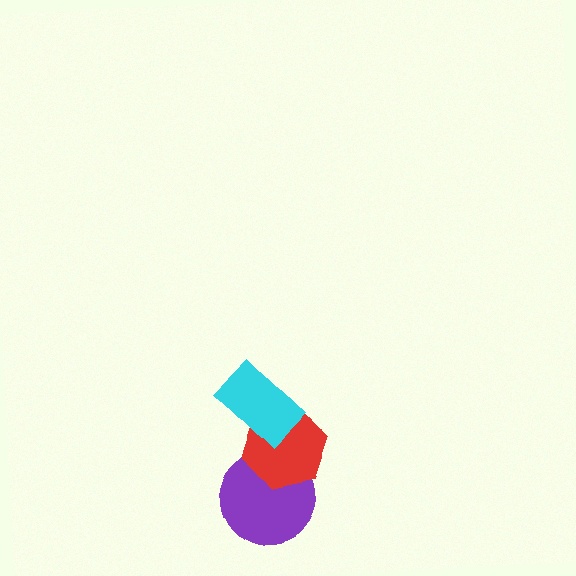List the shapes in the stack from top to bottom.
From top to bottom: the cyan rectangle, the red hexagon, the purple circle.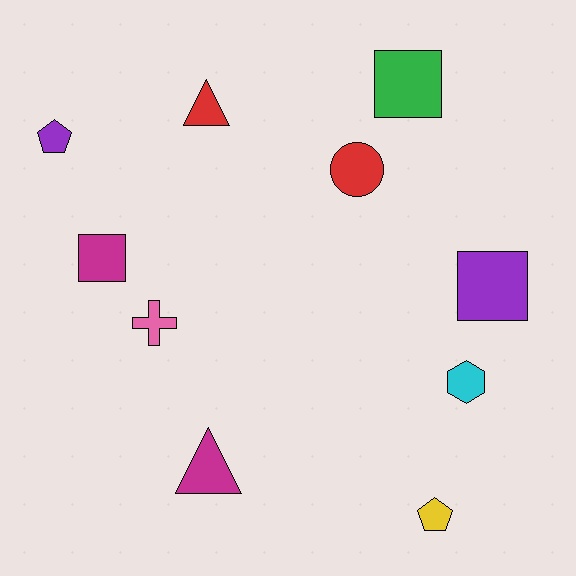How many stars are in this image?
There are no stars.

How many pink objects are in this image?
There is 1 pink object.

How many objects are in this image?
There are 10 objects.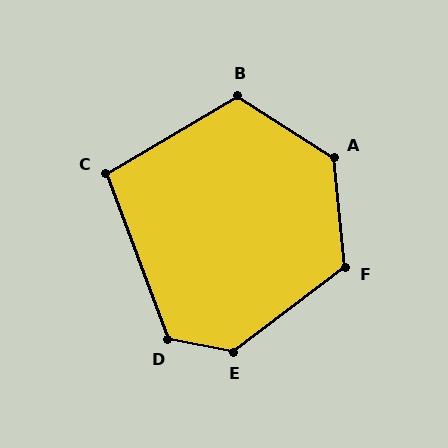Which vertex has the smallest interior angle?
C, at approximately 100 degrees.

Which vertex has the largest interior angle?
E, at approximately 132 degrees.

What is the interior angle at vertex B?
Approximately 117 degrees (obtuse).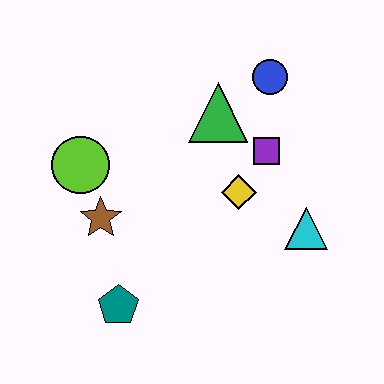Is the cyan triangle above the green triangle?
No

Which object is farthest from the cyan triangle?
The lime circle is farthest from the cyan triangle.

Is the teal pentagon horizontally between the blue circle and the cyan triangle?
No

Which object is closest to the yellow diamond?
The purple square is closest to the yellow diamond.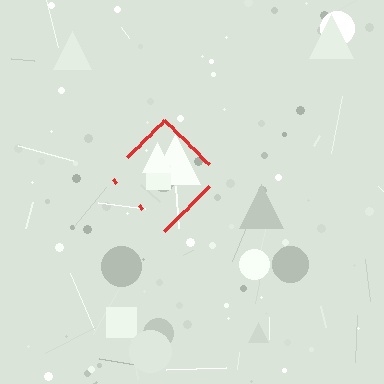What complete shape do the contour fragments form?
The contour fragments form a diamond.